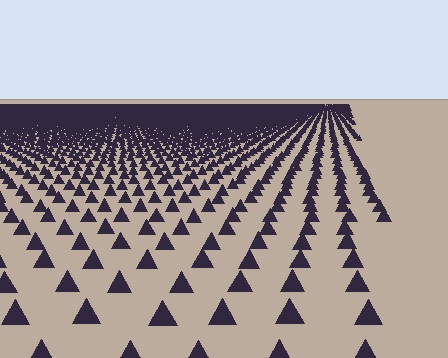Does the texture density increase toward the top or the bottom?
Density increases toward the top.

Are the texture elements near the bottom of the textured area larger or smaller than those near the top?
Larger. Near the bottom, elements are closer to the viewer and appear at a bigger on-screen size.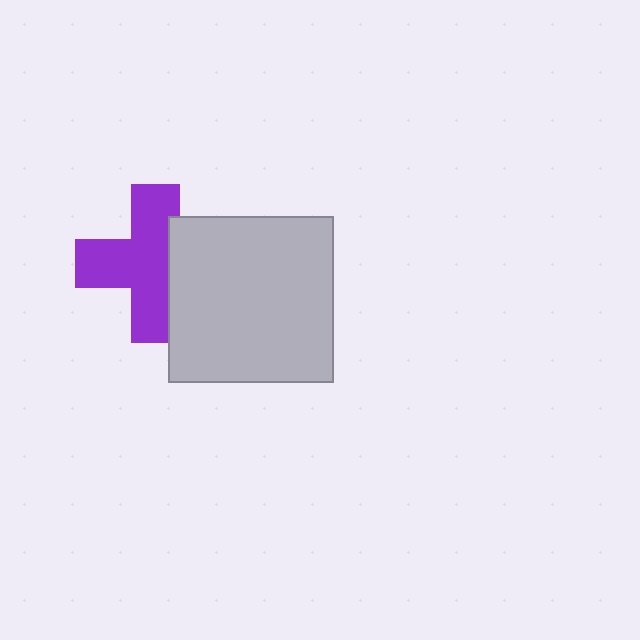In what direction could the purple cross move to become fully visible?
The purple cross could move left. That would shift it out from behind the light gray square entirely.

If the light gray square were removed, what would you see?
You would see the complete purple cross.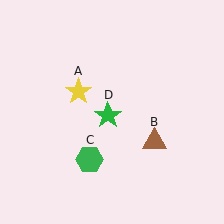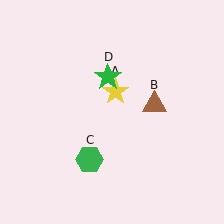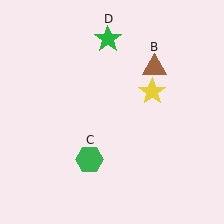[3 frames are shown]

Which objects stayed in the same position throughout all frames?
Green hexagon (object C) remained stationary.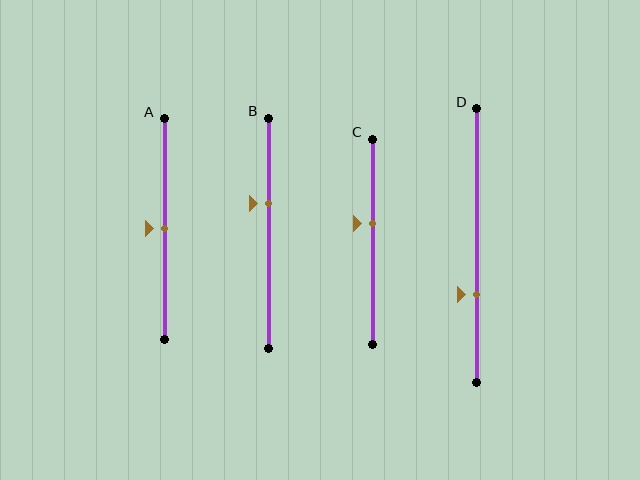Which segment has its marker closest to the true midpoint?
Segment A has its marker closest to the true midpoint.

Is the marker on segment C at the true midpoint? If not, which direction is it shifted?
No, the marker on segment C is shifted upward by about 9% of the segment length.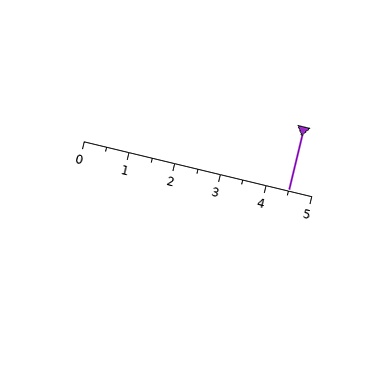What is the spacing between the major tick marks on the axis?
The major ticks are spaced 1 apart.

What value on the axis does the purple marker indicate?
The marker indicates approximately 4.5.